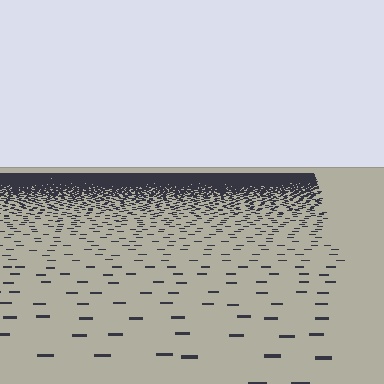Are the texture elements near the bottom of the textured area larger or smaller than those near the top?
Larger. Near the bottom, elements are closer to the viewer and appear at a bigger on-screen size.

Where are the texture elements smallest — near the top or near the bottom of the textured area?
Near the top.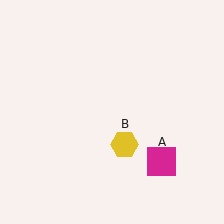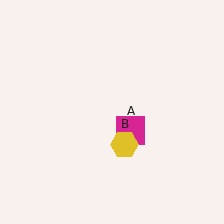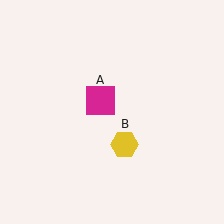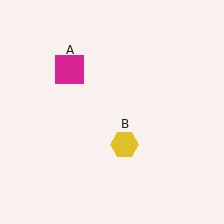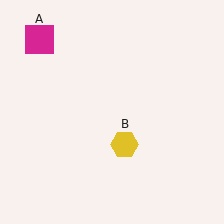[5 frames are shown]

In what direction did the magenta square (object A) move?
The magenta square (object A) moved up and to the left.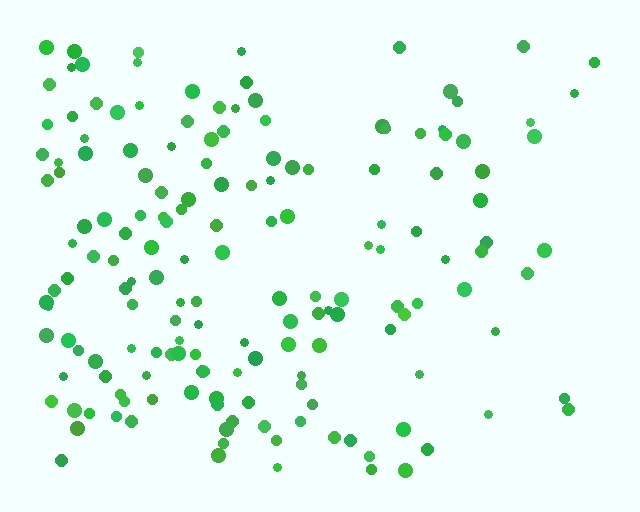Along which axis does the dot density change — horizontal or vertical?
Horizontal.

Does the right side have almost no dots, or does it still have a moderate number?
Still a moderate number, just noticeably fewer than the left.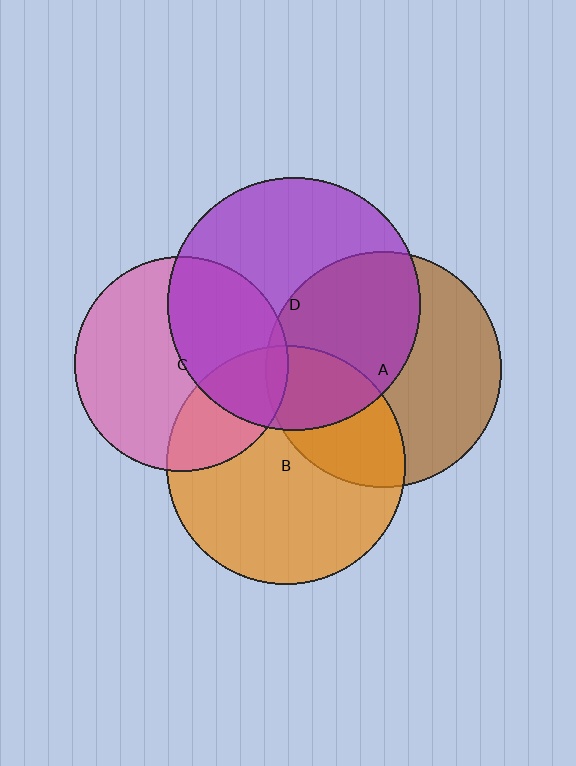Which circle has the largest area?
Circle D (purple).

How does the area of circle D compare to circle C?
Approximately 1.4 times.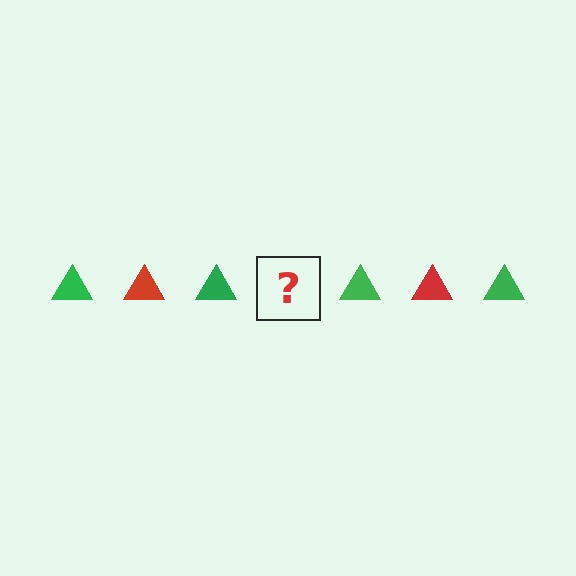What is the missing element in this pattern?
The missing element is a red triangle.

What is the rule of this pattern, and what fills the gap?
The rule is that the pattern cycles through green, red triangles. The gap should be filled with a red triangle.